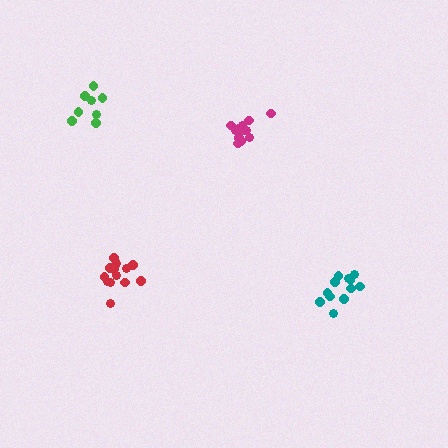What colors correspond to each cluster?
The clusters are colored: magenta, teal, red, green.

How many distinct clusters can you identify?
There are 4 distinct clusters.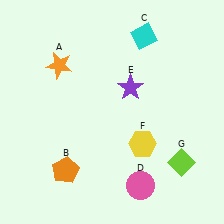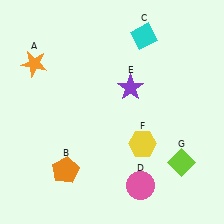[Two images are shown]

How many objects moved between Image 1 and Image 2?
1 object moved between the two images.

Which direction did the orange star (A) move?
The orange star (A) moved left.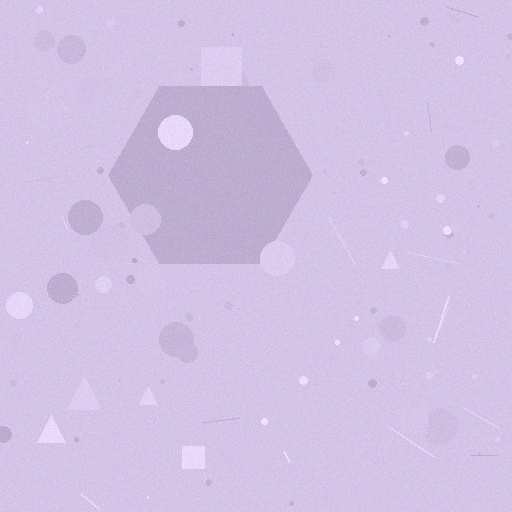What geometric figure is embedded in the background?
A hexagon is embedded in the background.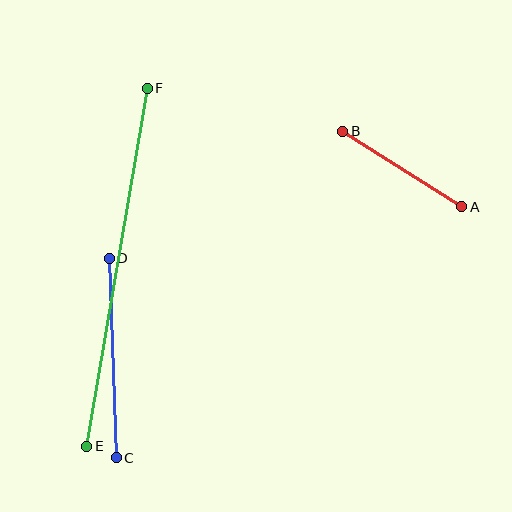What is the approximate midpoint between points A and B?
The midpoint is at approximately (402, 169) pixels.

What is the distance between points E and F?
The distance is approximately 363 pixels.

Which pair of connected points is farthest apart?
Points E and F are farthest apart.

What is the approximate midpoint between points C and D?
The midpoint is at approximately (113, 358) pixels.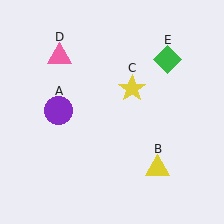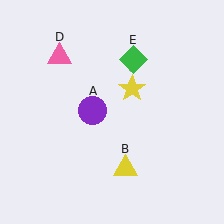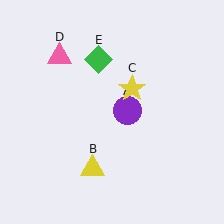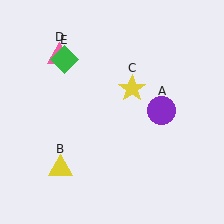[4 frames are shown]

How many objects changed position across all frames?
3 objects changed position: purple circle (object A), yellow triangle (object B), green diamond (object E).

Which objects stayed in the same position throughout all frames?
Yellow star (object C) and pink triangle (object D) remained stationary.